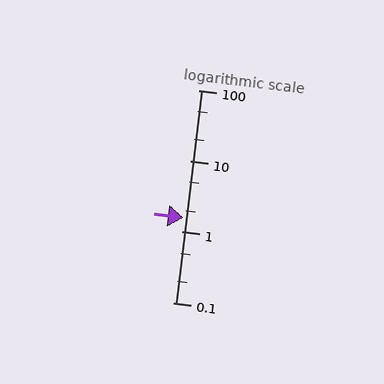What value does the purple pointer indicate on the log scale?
The pointer indicates approximately 1.6.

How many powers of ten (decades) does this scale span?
The scale spans 3 decades, from 0.1 to 100.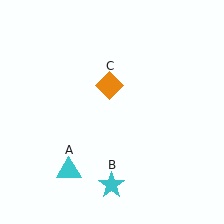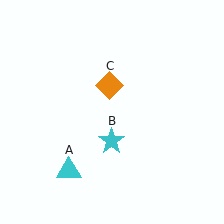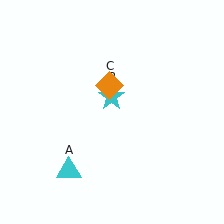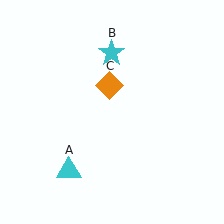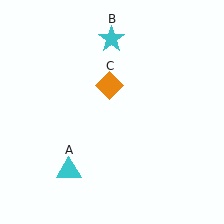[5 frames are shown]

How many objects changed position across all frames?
1 object changed position: cyan star (object B).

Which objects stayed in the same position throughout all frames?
Cyan triangle (object A) and orange diamond (object C) remained stationary.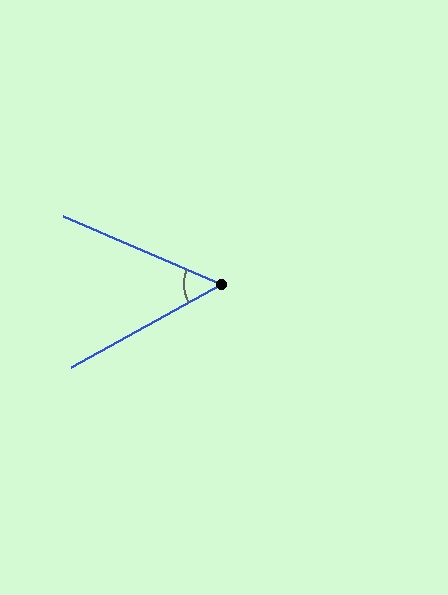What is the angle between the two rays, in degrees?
Approximately 52 degrees.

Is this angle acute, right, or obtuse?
It is acute.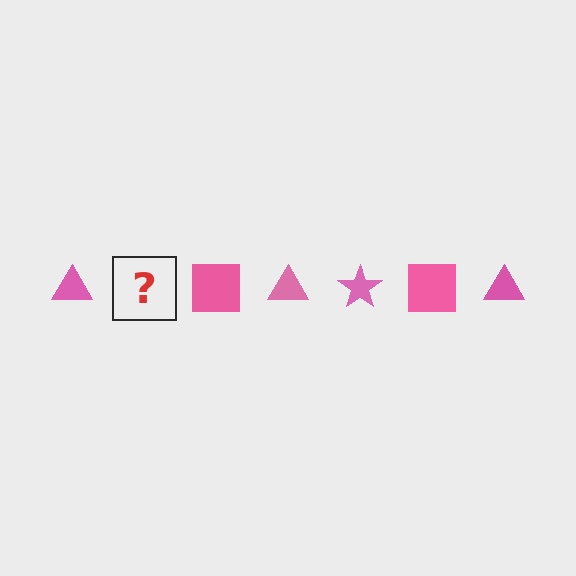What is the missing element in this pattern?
The missing element is a pink star.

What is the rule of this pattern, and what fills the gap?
The rule is that the pattern cycles through triangle, star, square shapes in pink. The gap should be filled with a pink star.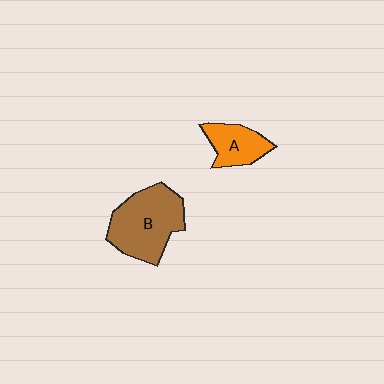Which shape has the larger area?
Shape B (brown).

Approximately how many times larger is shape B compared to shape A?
Approximately 1.9 times.